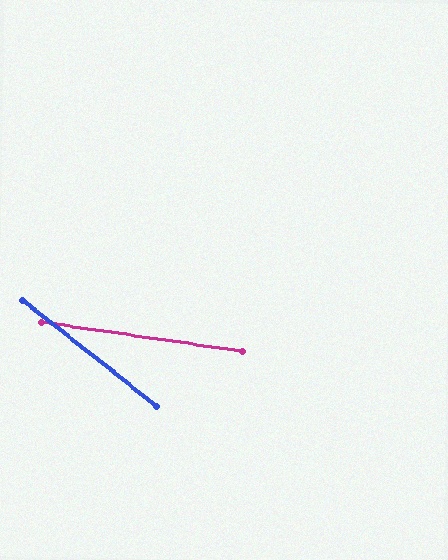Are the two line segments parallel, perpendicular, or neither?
Neither parallel nor perpendicular — they differ by about 30°.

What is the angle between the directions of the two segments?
Approximately 30 degrees.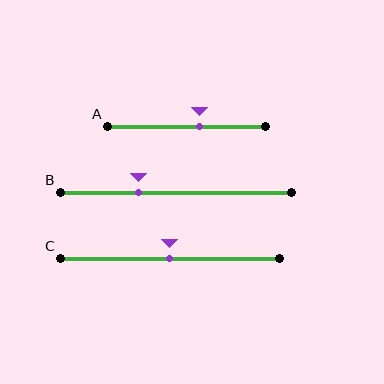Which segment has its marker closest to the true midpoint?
Segment C has its marker closest to the true midpoint.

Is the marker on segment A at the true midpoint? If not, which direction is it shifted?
No, the marker on segment A is shifted to the right by about 8% of the segment length.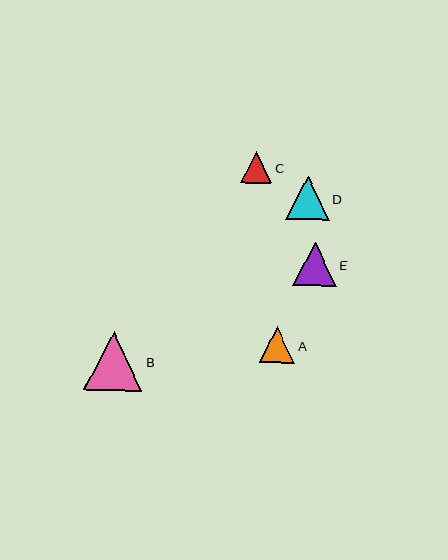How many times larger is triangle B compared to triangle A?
Triangle B is approximately 1.6 times the size of triangle A.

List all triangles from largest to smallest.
From largest to smallest: B, E, D, A, C.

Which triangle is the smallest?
Triangle C is the smallest with a size of approximately 31 pixels.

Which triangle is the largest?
Triangle B is the largest with a size of approximately 58 pixels.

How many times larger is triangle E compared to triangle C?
Triangle E is approximately 1.4 times the size of triangle C.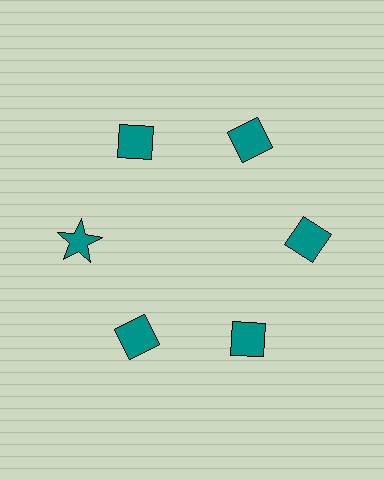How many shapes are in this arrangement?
There are 6 shapes arranged in a ring pattern.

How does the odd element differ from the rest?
It has a different shape: star instead of diamond.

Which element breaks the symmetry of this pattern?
The teal star at roughly the 9 o'clock position breaks the symmetry. All other shapes are teal diamonds.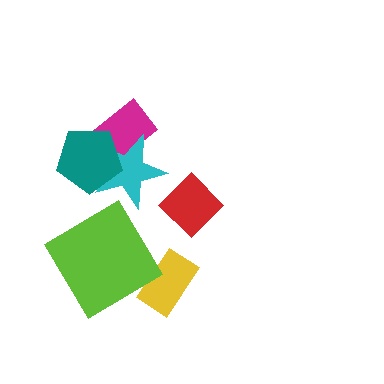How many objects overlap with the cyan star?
2 objects overlap with the cyan star.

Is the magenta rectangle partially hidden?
Yes, it is partially covered by another shape.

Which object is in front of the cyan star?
The teal pentagon is in front of the cyan star.